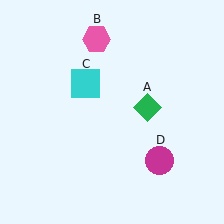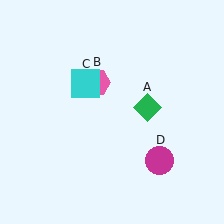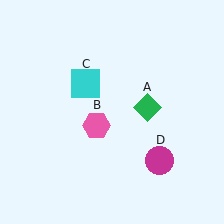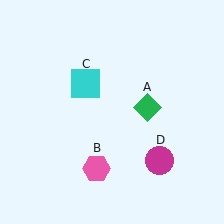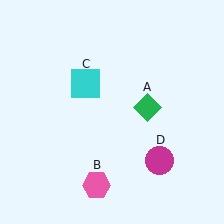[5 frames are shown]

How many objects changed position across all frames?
1 object changed position: pink hexagon (object B).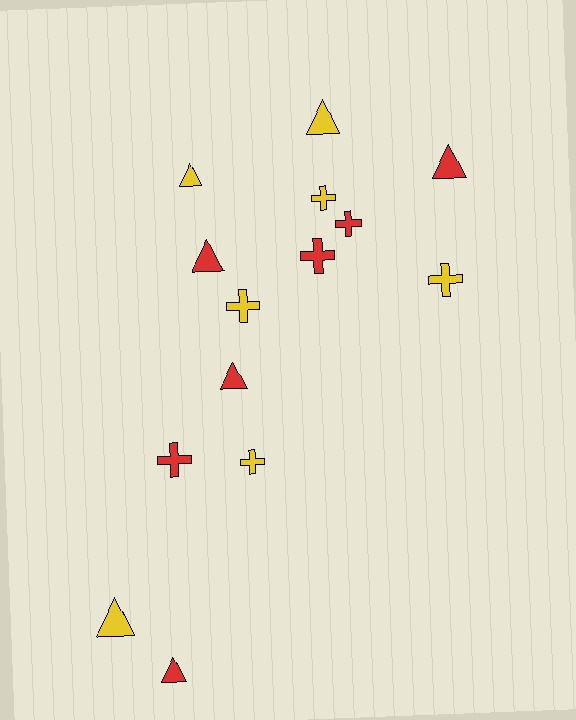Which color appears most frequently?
Yellow, with 7 objects.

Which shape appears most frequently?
Triangle, with 7 objects.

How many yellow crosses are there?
There are 4 yellow crosses.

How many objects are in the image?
There are 14 objects.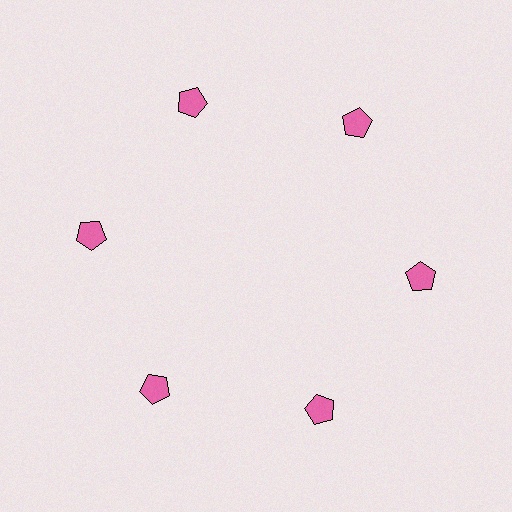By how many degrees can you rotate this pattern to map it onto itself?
The pattern maps onto itself every 60 degrees of rotation.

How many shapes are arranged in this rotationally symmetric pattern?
There are 6 shapes, arranged in 6 groups of 1.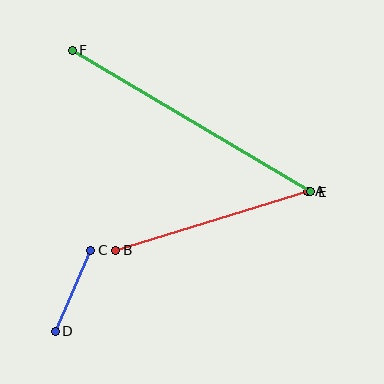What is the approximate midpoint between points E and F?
The midpoint is at approximately (192, 121) pixels.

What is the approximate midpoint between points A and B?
The midpoint is at approximately (212, 221) pixels.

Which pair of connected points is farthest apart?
Points E and F are farthest apart.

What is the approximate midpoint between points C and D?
The midpoint is at approximately (73, 291) pixels.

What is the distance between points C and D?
The distance is approximately 88 pixels.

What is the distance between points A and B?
The distance is approximately 201 pixels.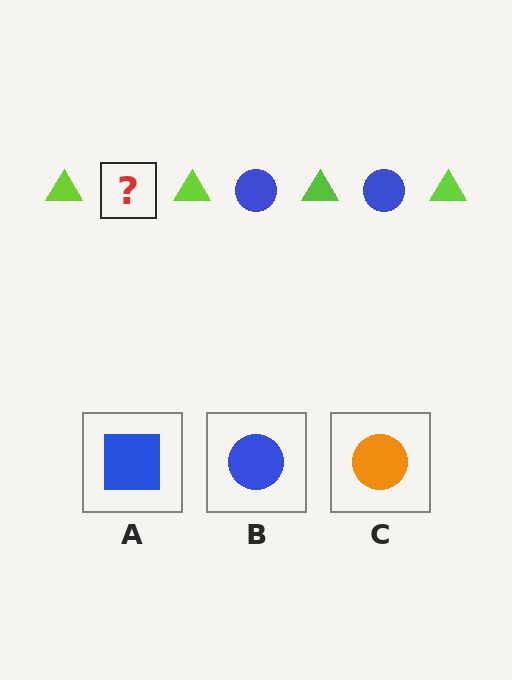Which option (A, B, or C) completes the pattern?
B.